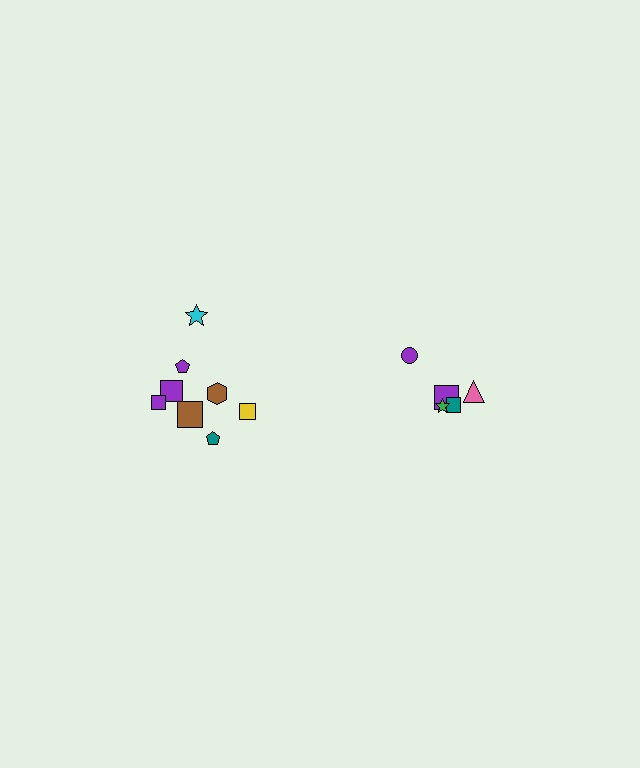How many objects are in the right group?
There are 5 objects.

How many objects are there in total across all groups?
There are 13 objects.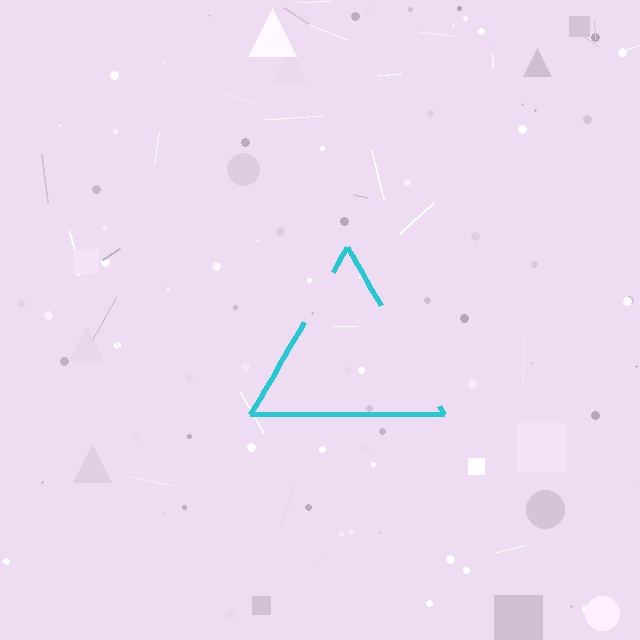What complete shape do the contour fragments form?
The contour fragments form a triangle.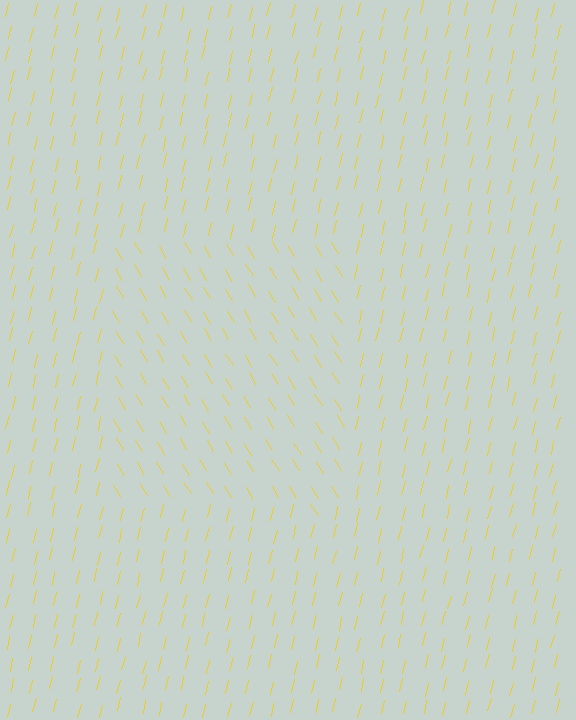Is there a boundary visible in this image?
Yes, there is a texture boundary formed by a change in line orientation.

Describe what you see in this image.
The image is filled with small yellow line segments. A rectangle region in the image has lines oriented differently from the surrounding lines, creating a visible texture boundary.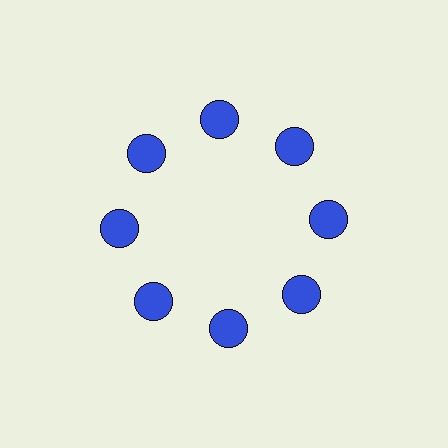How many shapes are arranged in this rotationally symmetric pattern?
There are 8 shapes, arranged in 8 groups of 1.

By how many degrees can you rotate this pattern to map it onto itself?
The pattern maps onto itself every 45 degrees of rotation.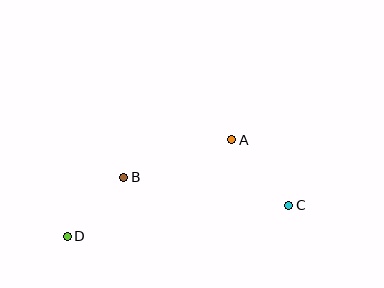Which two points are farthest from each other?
Points C and D are farthest from each other.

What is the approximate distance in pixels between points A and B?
The distance between A and B is approximately 114 pixels.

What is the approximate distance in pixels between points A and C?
The distance between A and C is approximately 87 pixels.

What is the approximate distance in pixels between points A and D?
The distance between A and D is approximately 191 pixels.